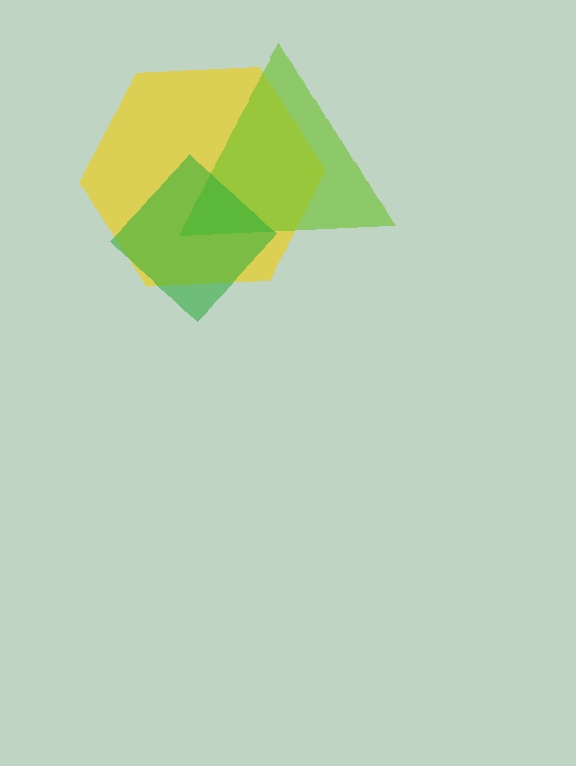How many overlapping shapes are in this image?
There are 3 overlapping shapes in the image.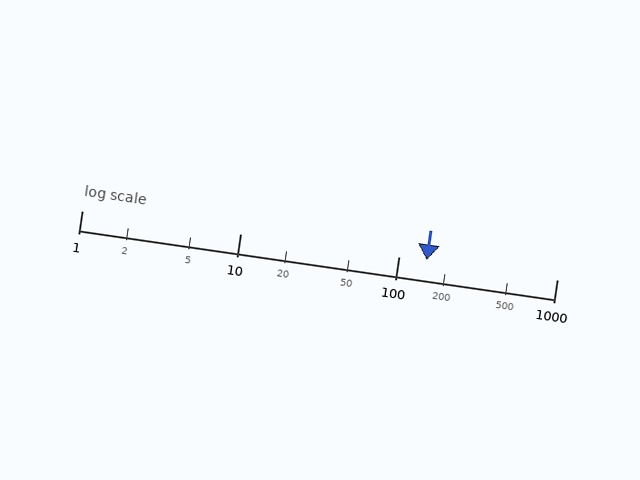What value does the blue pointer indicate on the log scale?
The pointer indicates approximately 150.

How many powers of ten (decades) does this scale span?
The scale spans 3 decades, from 1 to 1000.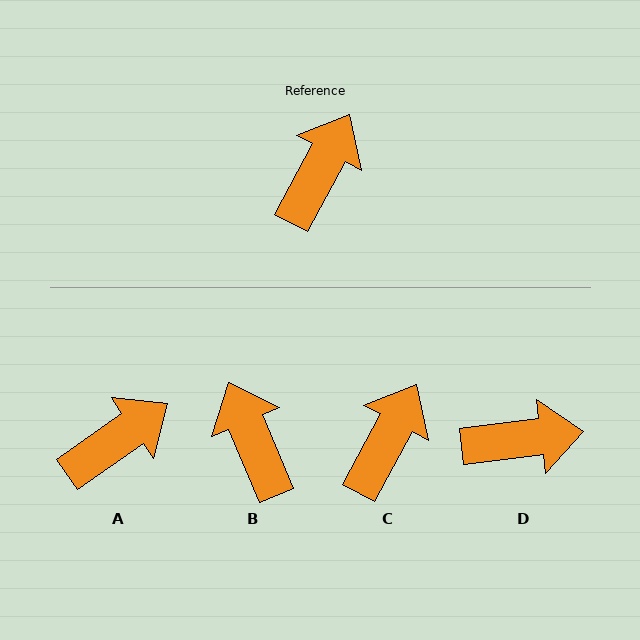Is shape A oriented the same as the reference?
No, it is off by about 26 degrees.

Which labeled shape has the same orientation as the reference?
C.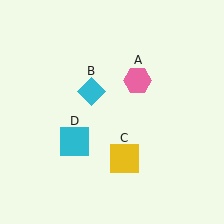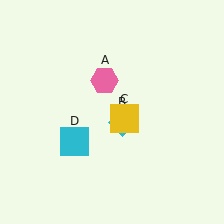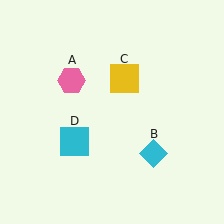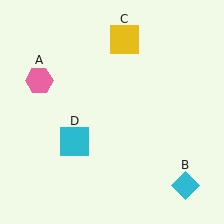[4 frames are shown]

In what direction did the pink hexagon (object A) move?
The pink hexagon (object A) moved left.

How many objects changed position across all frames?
3 objects changed position: pink hexagon (object A), cyan diamond (object B), yellow square (object C).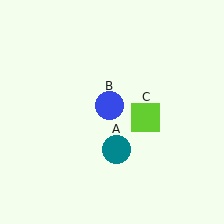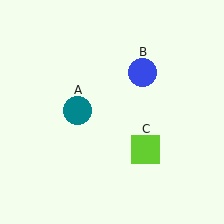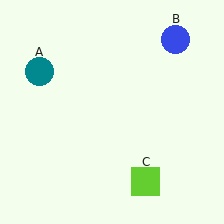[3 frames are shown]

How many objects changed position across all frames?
3 objects changed position: teal circle (object A), blue circle (object B), lime square (object C).